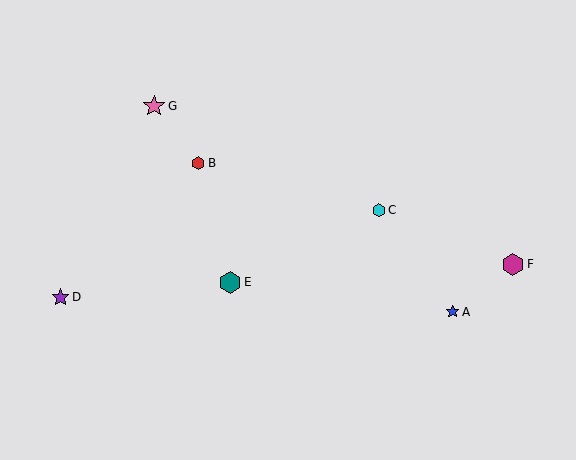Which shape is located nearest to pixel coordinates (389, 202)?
The cyan hexagon (labeled C) at (379, 210) is nearest to that location.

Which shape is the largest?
The magenta hexagon (labeled F) is the largest.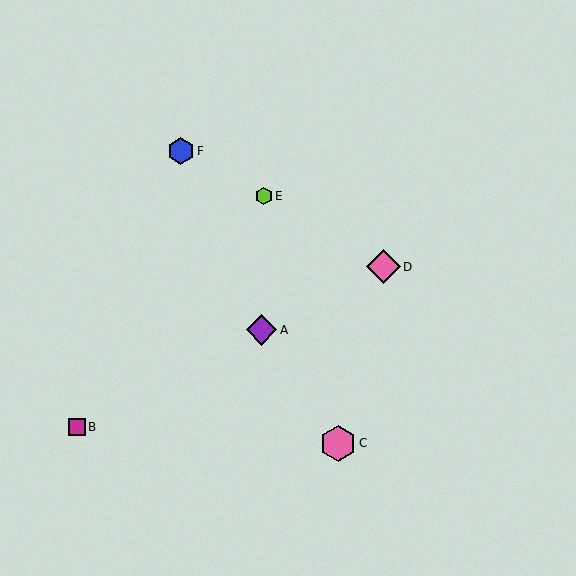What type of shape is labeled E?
Shape E is a lime hexagon.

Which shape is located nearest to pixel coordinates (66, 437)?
The magenta square (labeled B) at (77, 427) is nearest to that location.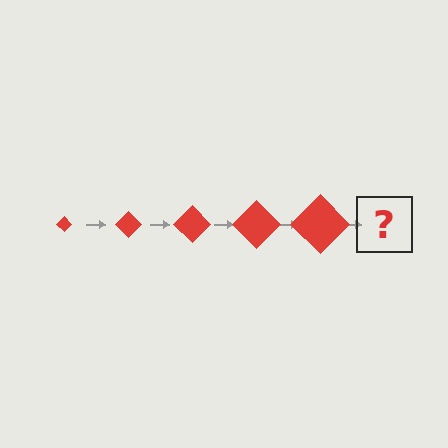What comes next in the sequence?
The next element should be a red diamond, larger than the previous one.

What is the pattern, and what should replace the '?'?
The pattern is that the diamond gets progressively larger each step. The '?' should be a red diamond, larger than the previous one.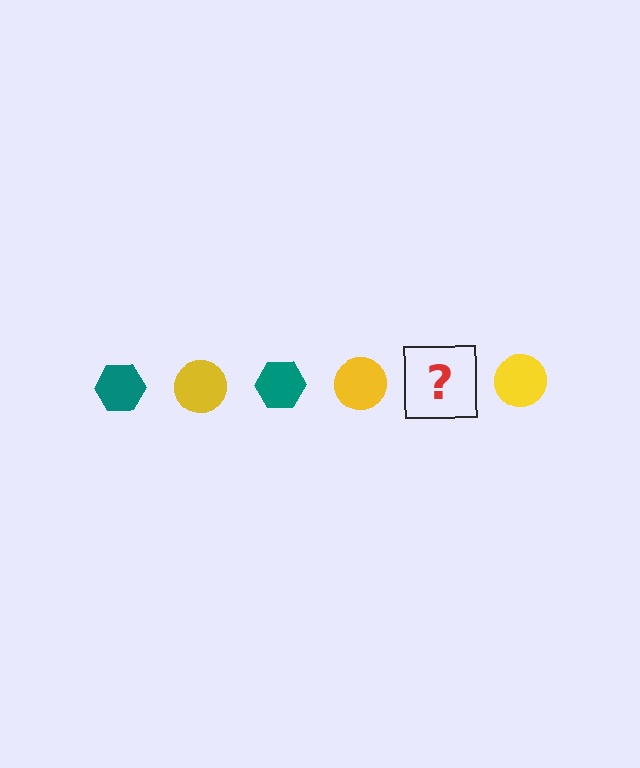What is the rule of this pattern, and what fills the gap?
The rule is that the pattern alternates between teal hexagon and yellow circle. The gap should be filled with a teal hexagon.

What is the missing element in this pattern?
The missing element is a teal hexagon.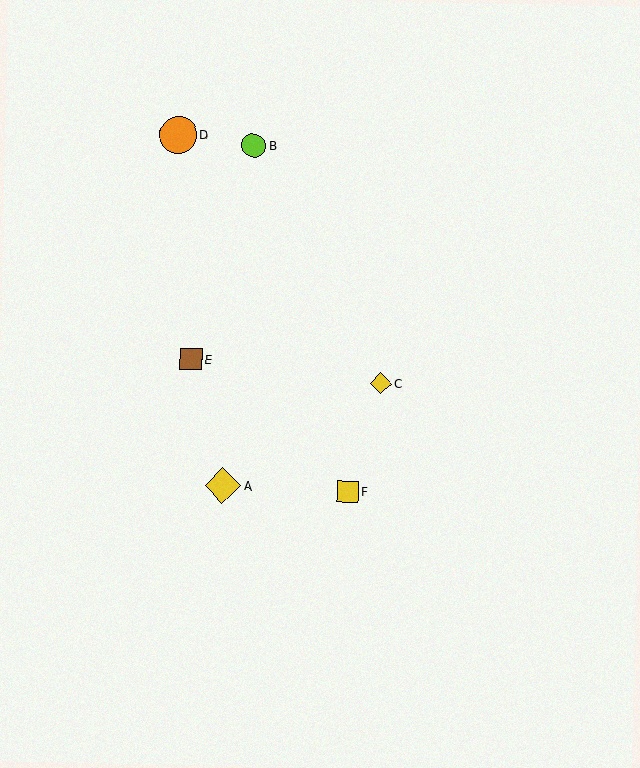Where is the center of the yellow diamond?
The center of the yellow diamond is at (223, 486).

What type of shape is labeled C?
Shape C is a yellow diamond.